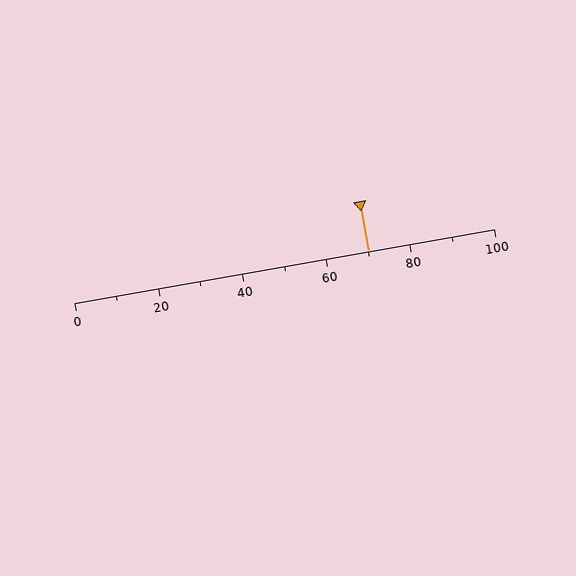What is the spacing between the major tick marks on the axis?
The major ticks are spaced 20 apart.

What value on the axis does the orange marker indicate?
The marker indicates approximately 70.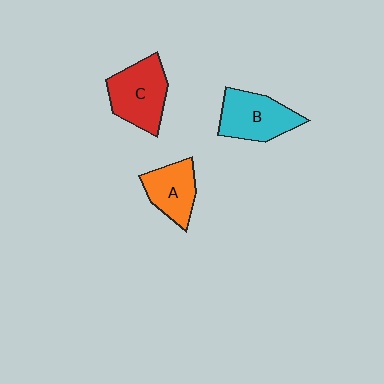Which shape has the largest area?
Shape C (red).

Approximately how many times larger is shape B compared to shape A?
Approximately 1.3 times.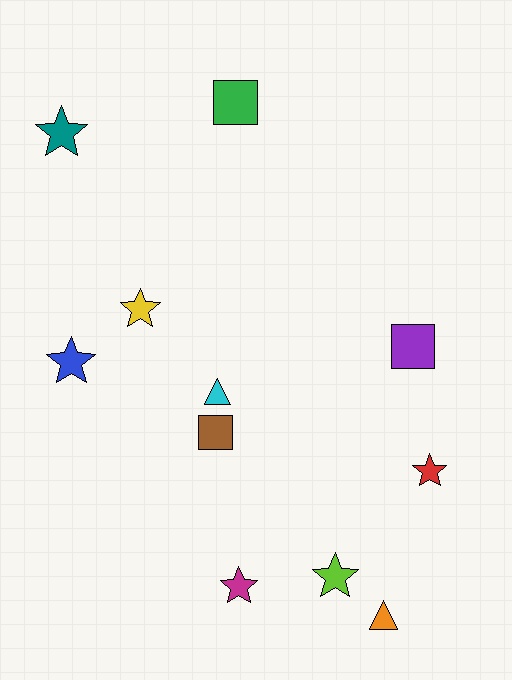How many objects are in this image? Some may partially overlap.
There are 11 objects.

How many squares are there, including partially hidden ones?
There are 3 squares.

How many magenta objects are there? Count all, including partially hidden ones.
There is 1 magenta object.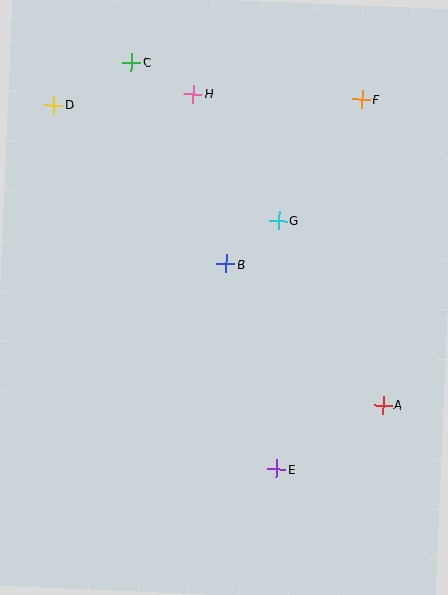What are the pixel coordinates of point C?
Point C is at (132, 62).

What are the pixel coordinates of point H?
Point H is at (193, 94).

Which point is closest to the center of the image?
Point B at (226, 264) is closest to the center.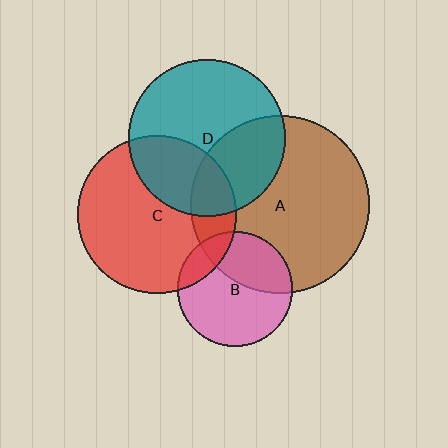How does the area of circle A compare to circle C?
Approximately 1.3 times.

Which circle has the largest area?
Circle A (brown).